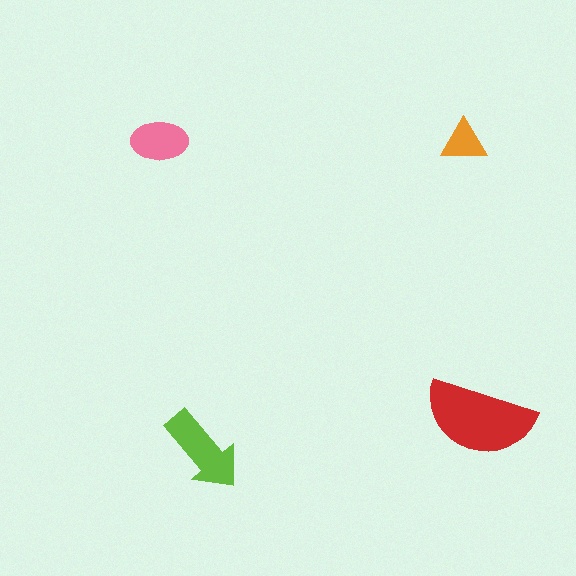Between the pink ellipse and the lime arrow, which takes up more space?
The lime arrow.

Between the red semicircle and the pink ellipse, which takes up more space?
The red semicircle.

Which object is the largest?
The red semicircle.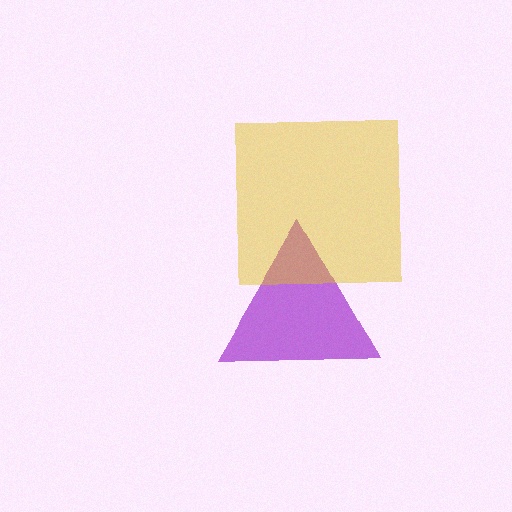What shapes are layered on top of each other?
The layered shapes are: a purple triangle, a yellow square.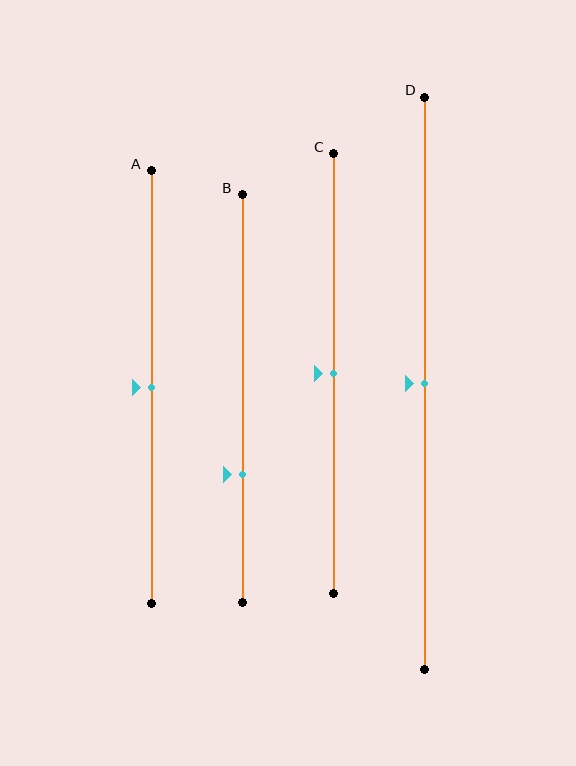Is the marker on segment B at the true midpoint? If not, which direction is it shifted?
No, the marker on segment B is shifted downward by about 19% of the segment length.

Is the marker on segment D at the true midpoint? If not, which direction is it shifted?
Yes, the marker on segment D is at the true midpoint.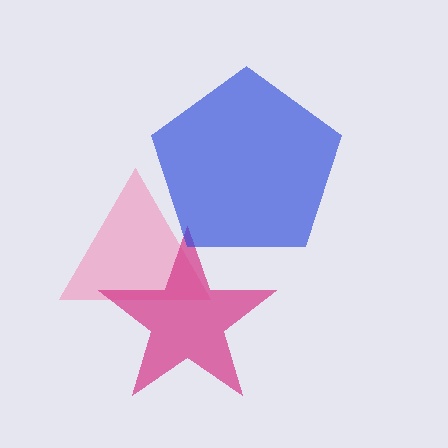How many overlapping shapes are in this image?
There are 3 overlapping shapes in the image.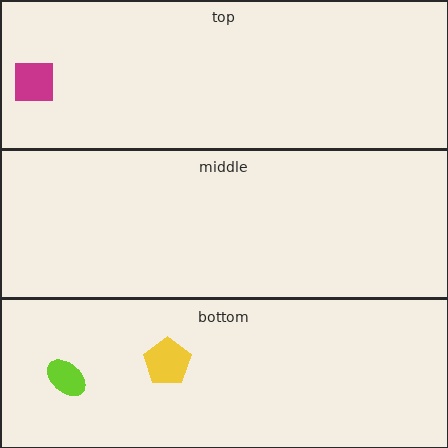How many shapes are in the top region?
1.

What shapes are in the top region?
The magenta square.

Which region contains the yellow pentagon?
The bottom region.